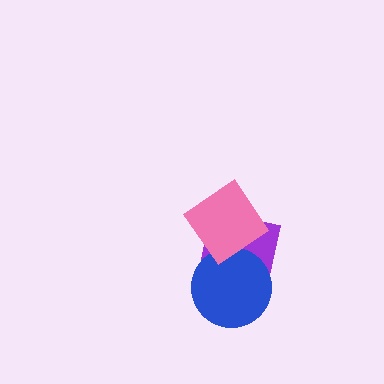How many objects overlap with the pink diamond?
2 objects overlap with the pink diamond.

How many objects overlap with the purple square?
2 objects overlap with the purple square.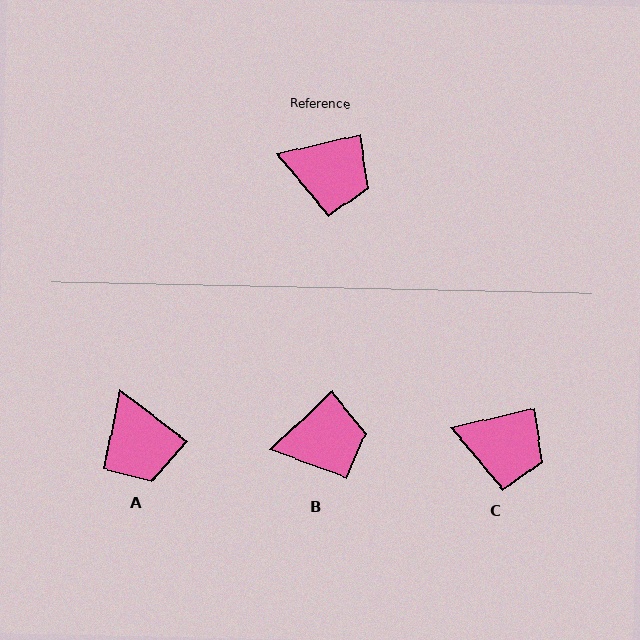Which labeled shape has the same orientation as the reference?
C.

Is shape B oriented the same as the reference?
No, it is off by about 30 degrees.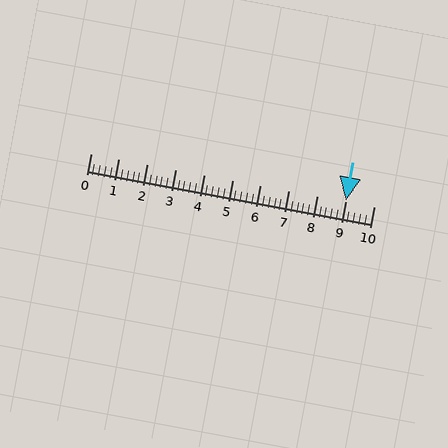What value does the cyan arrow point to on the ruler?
The cyan arrow points to approximately 9.0.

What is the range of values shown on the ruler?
The ruler shows values from 0 to 10.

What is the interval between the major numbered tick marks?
The major tick marks are spaced 1 units apart.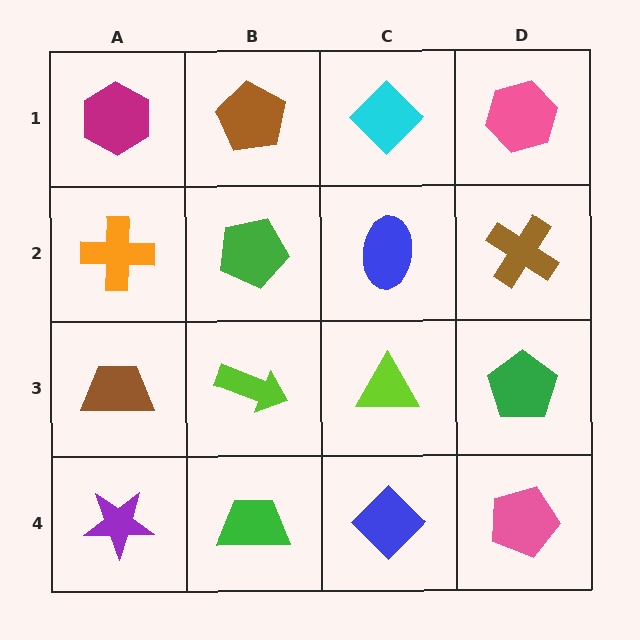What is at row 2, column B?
A green pentagon.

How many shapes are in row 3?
4 shapes.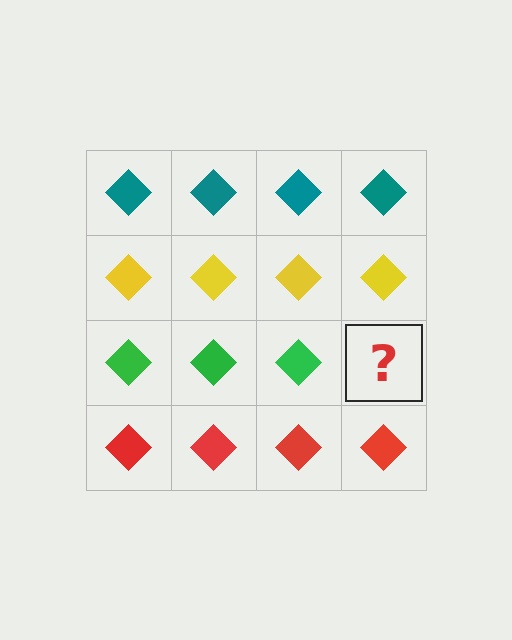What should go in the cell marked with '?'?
The missing cell should contain a green diamond.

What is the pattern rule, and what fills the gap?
The rule is that each row has a consistent color. The gap should be filled with a green diamond.